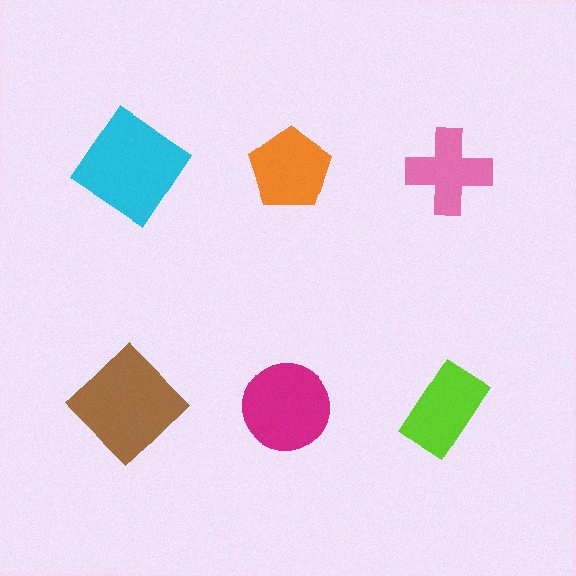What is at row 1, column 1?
A cyan diamond.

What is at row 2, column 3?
A lime rectangle.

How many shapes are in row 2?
3 shapes.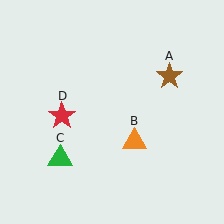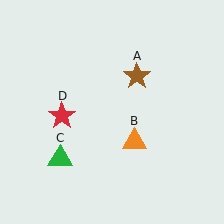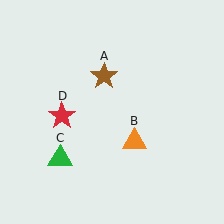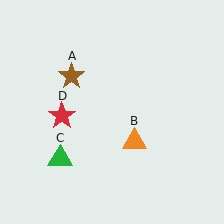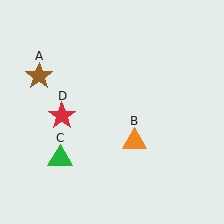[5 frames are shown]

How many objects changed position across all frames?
1 object changed position: brown star (object A).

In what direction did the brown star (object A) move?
The brown star (object A) moved left.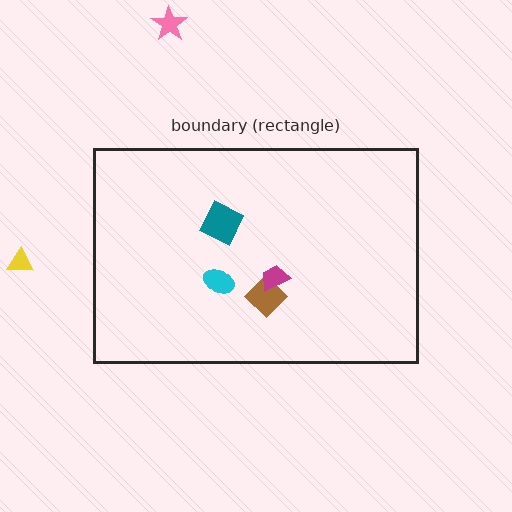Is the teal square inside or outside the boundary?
Inside.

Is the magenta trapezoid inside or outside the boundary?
Inside.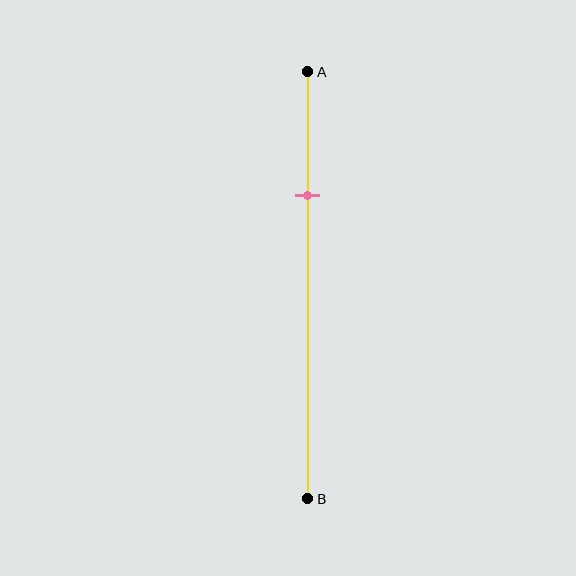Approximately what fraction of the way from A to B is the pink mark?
The pink mark is approximately 30% of the way from A to B.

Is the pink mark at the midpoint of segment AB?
No, the mark is at about 30% from A, not at the 50% midpoint.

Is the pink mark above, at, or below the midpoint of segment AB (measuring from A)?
The pink mark is above the midpoint of segment AB.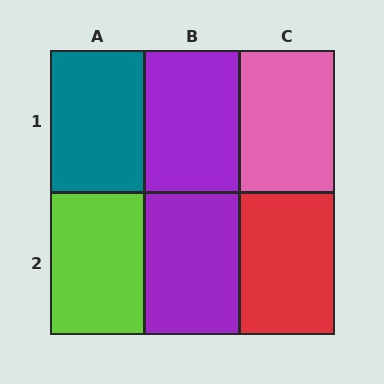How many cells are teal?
1 cell is teal.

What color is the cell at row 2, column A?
Lime.